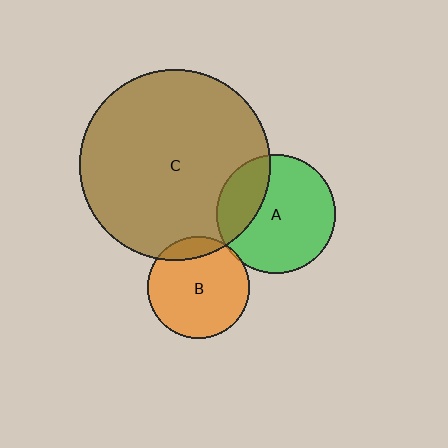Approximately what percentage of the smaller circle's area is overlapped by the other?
Approximately 5%.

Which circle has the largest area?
Circle C (brown).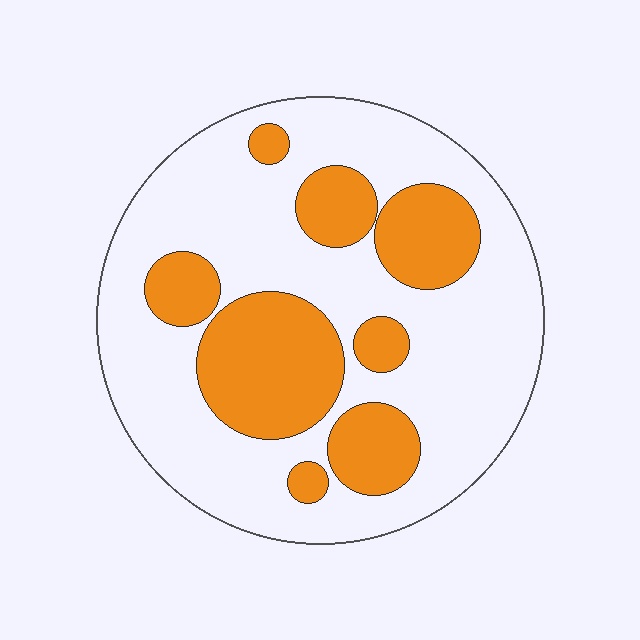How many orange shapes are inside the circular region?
8.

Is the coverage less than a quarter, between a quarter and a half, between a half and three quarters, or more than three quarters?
Between a quarter and a half.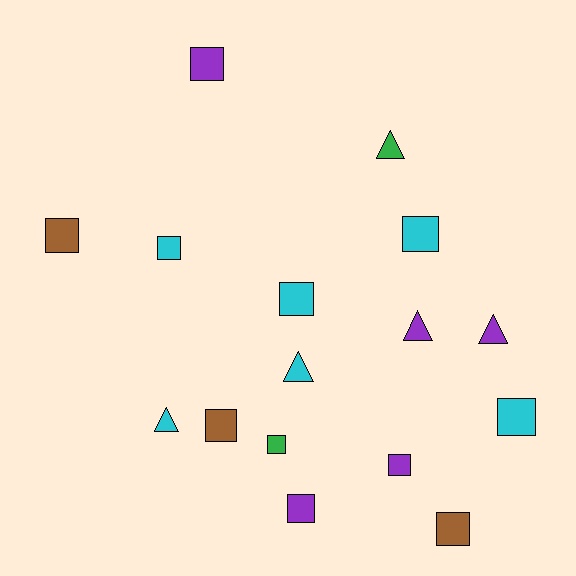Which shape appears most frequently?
Square, with 11 objects.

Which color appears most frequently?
Cyan, with 6 objects.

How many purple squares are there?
There are 3 purple squares.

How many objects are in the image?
There are 16 objects.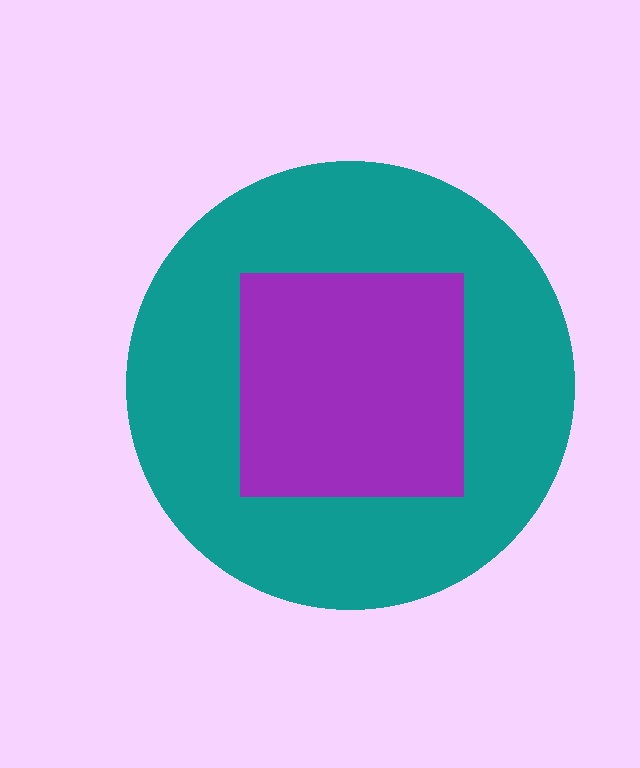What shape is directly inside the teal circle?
The purple square.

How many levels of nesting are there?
2.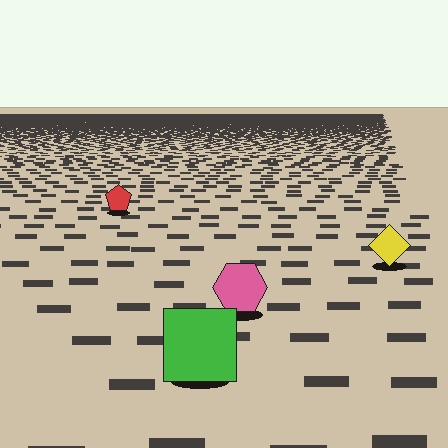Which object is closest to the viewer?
The green square is closest. The texture marks near it are larger and more spread out.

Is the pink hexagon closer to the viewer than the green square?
No. The green square is closer — you can tell from the texture gradient: the ground texture is coarser near it.